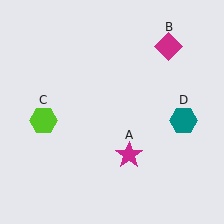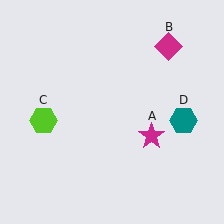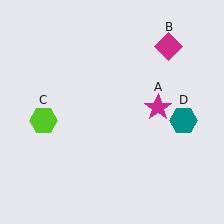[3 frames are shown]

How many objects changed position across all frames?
1 object changed position: magenta star (object A).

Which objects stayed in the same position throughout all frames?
Magenta diamond (object B) and lime hexagon (object C) and teal hexagon (object D) remained stationary.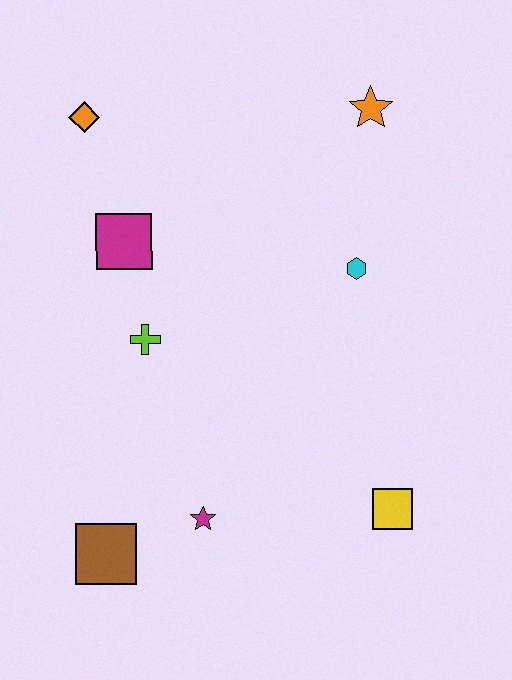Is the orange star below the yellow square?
No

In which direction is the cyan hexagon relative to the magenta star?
The cyan hexagon is above the magenta star.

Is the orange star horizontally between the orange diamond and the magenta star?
No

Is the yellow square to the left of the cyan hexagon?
No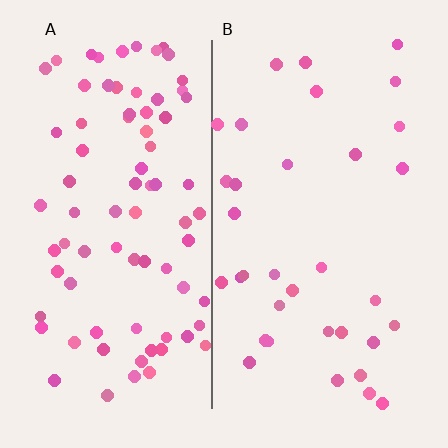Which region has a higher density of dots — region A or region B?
A (the left).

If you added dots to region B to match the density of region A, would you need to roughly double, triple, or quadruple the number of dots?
Approximately double.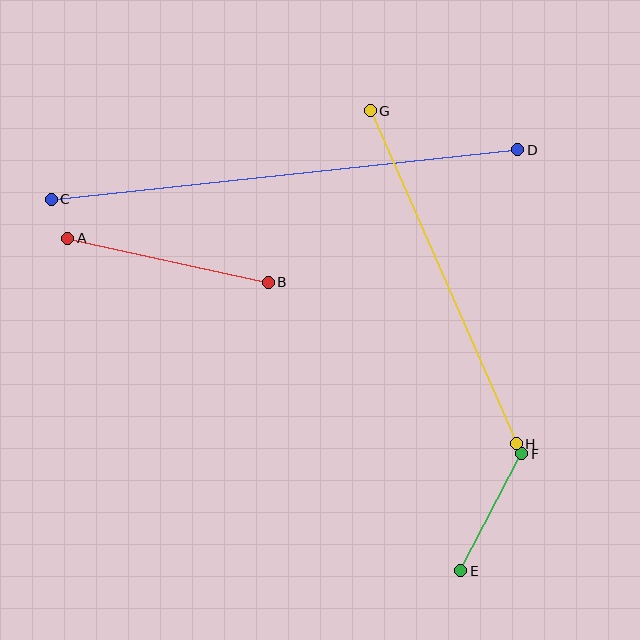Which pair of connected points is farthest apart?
Points C and D are farthest apart.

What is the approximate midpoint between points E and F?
The midpoint is at approximately (491, 512) pixels.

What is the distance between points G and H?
The distance is approximately 363 pixels.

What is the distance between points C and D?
The distance is approximately 469 pixels.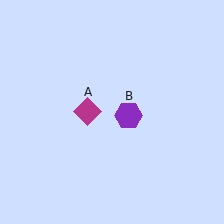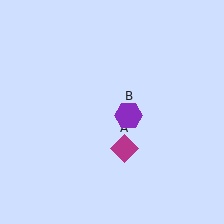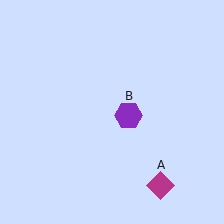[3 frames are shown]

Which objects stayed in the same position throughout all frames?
Purple hexagon (object B) remained stationary.